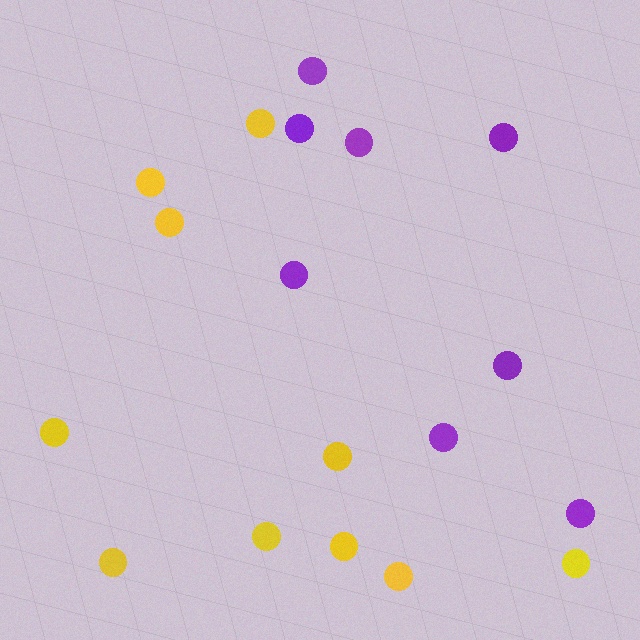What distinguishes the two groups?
There are 2 groups: one group of yellow circles (10) and one group of purple circles (8).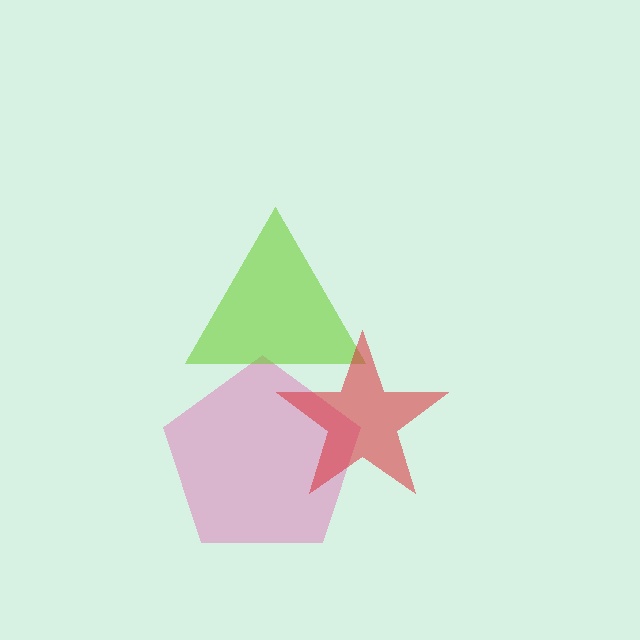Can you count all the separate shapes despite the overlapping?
Yes, there are 3 separate shapes.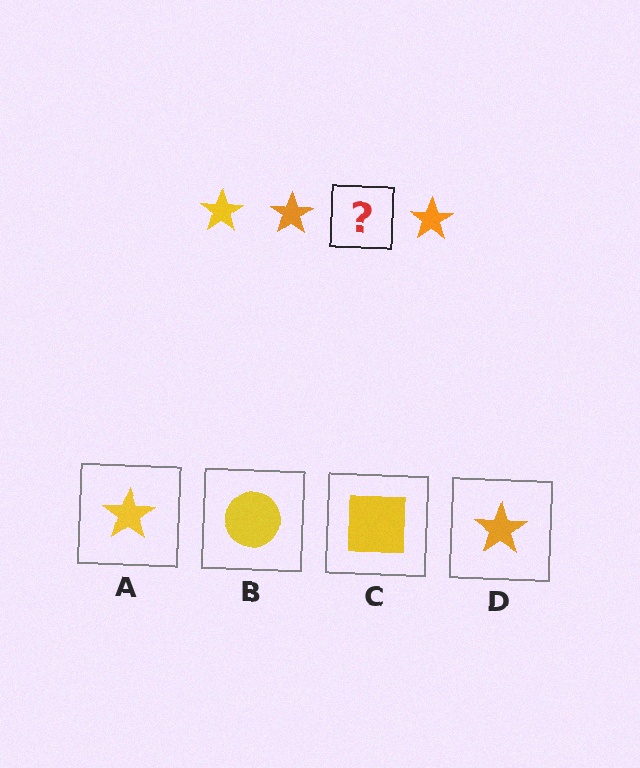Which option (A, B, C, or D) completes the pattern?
A.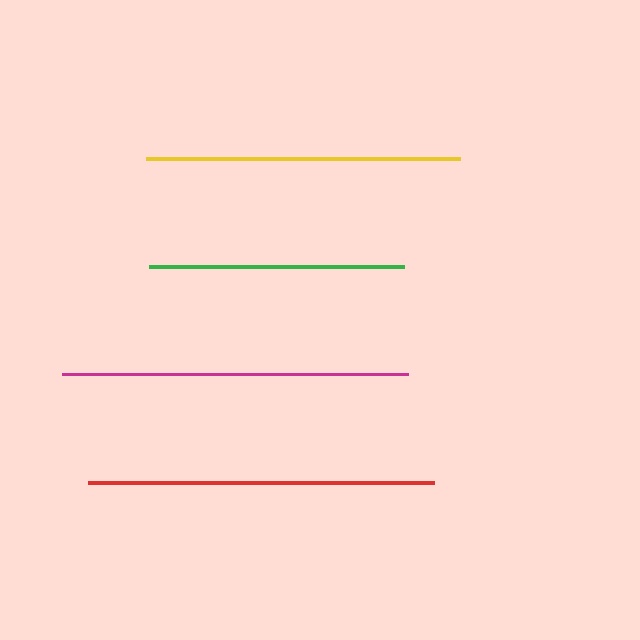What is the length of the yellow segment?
The yellow segment is approximately 313 pixels long.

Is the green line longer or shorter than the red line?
The red line is longer than the green line.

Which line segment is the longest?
The red line is the longest at approximately 346 pixels.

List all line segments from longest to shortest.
From longest to shortest: red, magenta, yellow, green.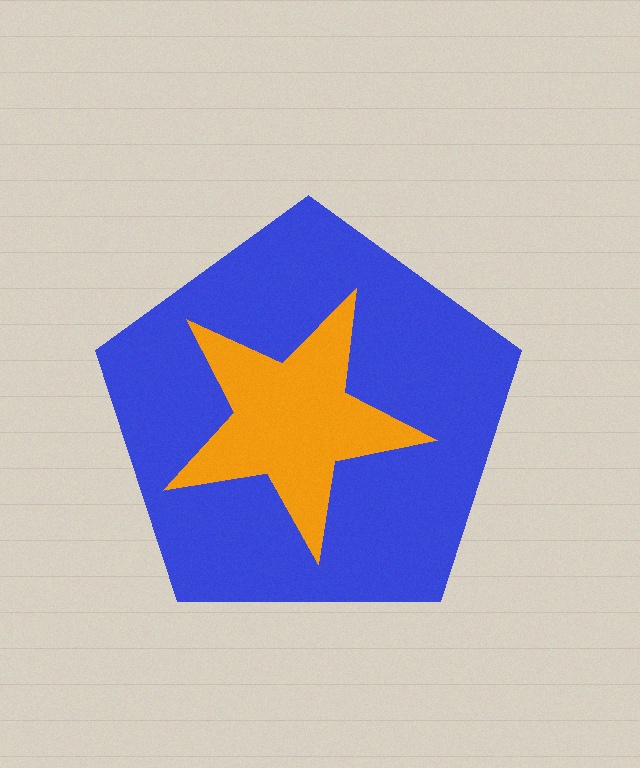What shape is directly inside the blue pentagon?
The orange star.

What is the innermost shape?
The orange star.